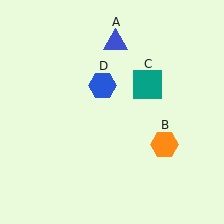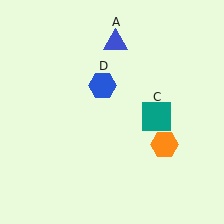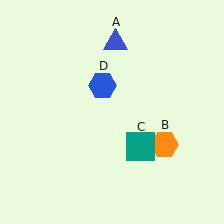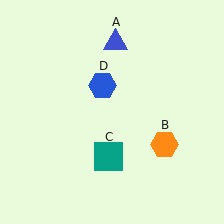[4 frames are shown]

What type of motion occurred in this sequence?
The teal square (object C) rotated clockwise around the center of the scene.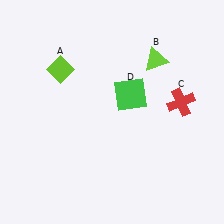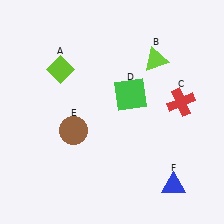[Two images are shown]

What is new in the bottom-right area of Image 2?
A blue triangle (F) was added in the bottom-right area of Image 2.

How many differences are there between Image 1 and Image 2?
There are 2 differences between the two images.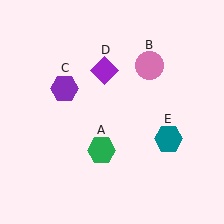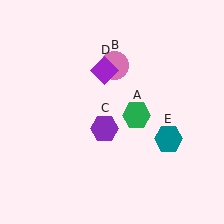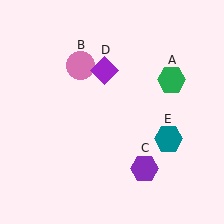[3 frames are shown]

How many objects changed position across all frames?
3 objects changed position: green hexagon (object A), pink circle (object B), purple hexagon (object C).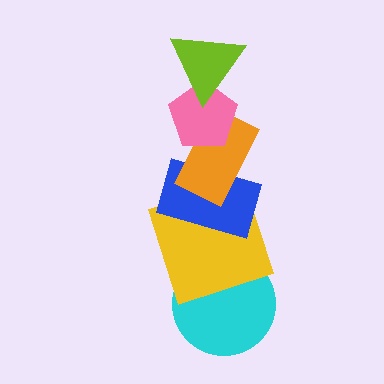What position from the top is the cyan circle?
The cyan circle is 6th from the top.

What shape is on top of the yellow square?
The blue rectangle is on top of the yellow square.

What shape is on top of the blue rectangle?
The orange rectangle is on top of the blue rectangle.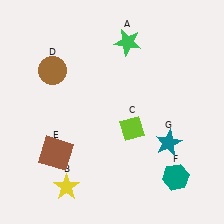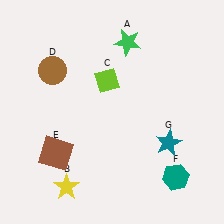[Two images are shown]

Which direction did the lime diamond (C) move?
The lime diamond (C) moved up.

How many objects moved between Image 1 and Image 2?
1 object moved between the two images.